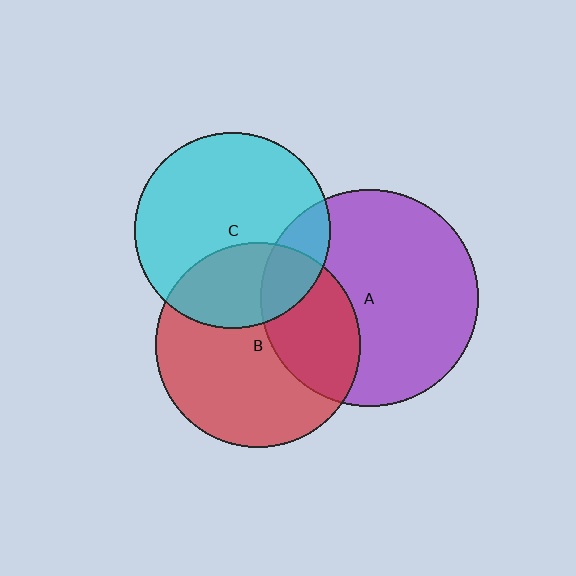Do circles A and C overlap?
Yes.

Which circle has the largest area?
Circle A (purple).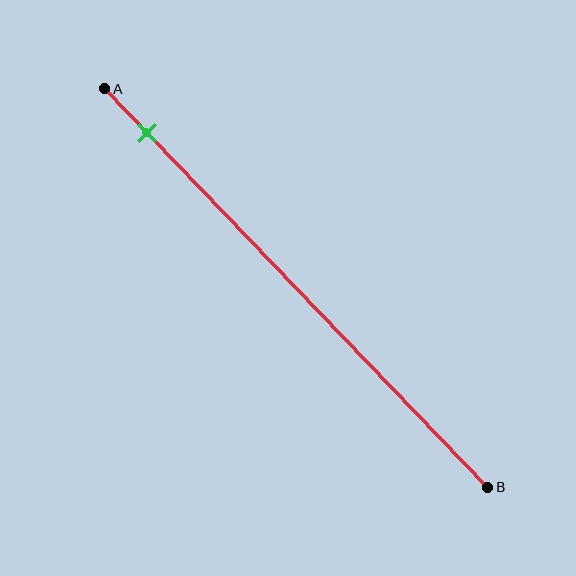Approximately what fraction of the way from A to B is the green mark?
The green mark is approximately 10% of the way from A to B.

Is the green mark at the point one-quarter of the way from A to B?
No, the mark is at about 10% from A, not at the 25% one-quarter point.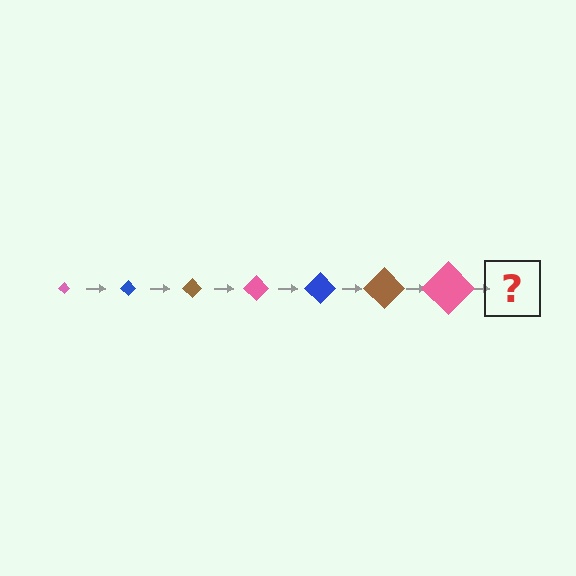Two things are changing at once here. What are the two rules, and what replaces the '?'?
The two rules are that the diamond grows larger each step and the color cycles through pink, blue, and brown. The '?' should be a blue diamond, larger than the previous one.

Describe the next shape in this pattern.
It should be a blue diamond, larger than the previous one.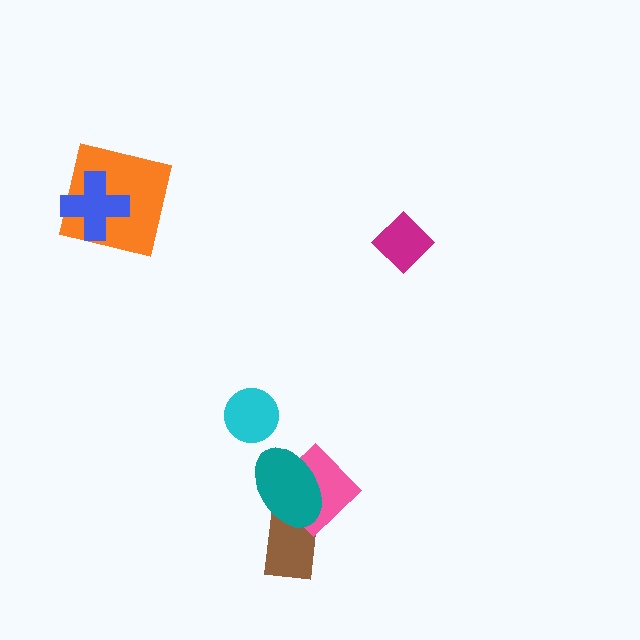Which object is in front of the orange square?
The blue cross is in front of the orange square.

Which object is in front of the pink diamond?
The teal ellipse is in front of the pink diamond.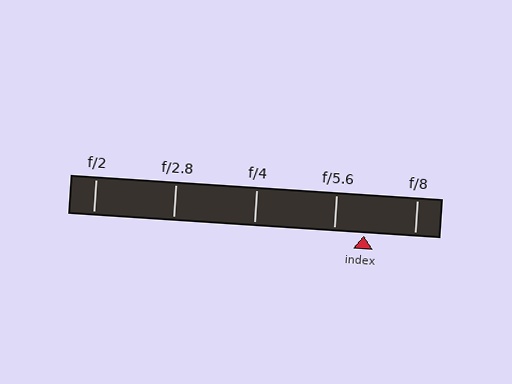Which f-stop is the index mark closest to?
The index mark is closest to f/5.6.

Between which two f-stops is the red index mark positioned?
The index mark is between f/5.6 and f/8.